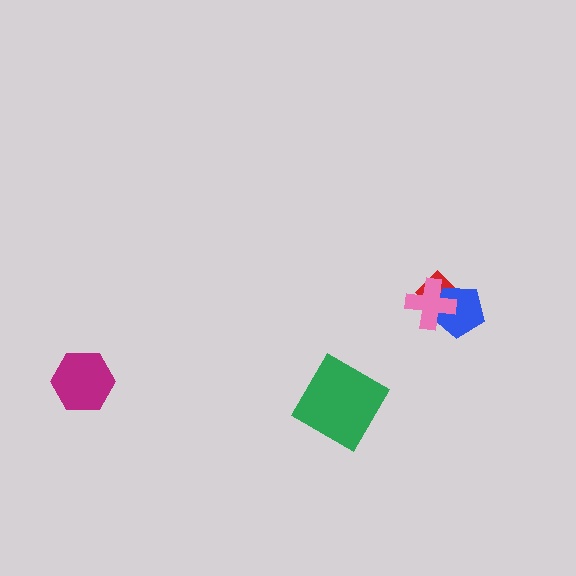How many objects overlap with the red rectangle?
2 objects overlap with the red rectangle.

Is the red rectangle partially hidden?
Yes, it is partially covered by another shape.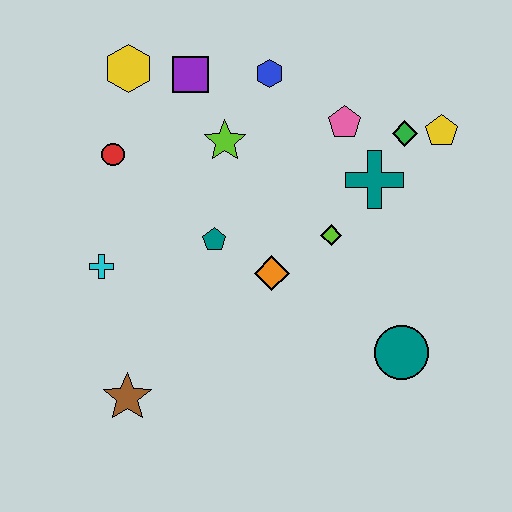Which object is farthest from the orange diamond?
The yellow hexagon is farthest from the orange diamond.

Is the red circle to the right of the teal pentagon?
No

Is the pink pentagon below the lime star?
No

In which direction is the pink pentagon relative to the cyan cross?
The pink pentagon is to the right of the cyan cross.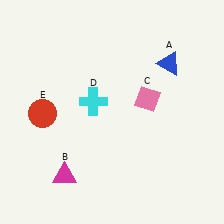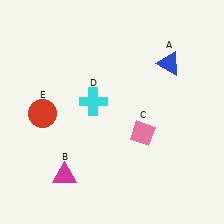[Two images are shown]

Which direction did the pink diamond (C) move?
The pink diamond (C) moved down.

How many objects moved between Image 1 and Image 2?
1 object moved between the two images.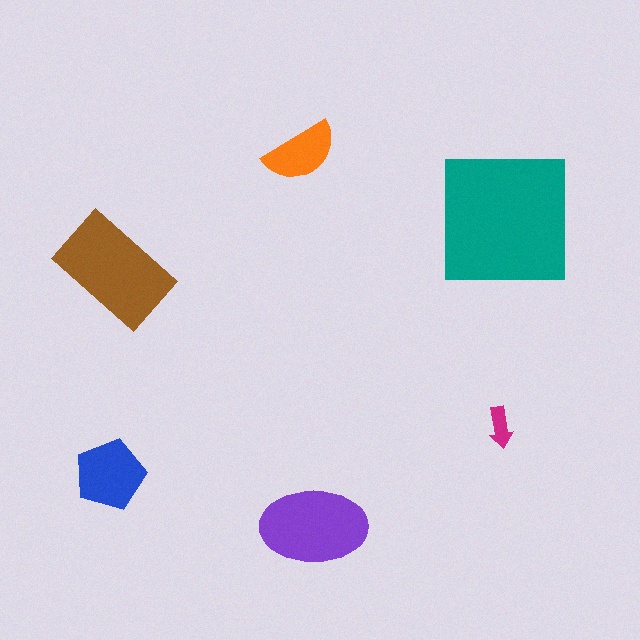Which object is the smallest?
The magenta arrow.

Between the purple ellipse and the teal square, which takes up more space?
The teal square.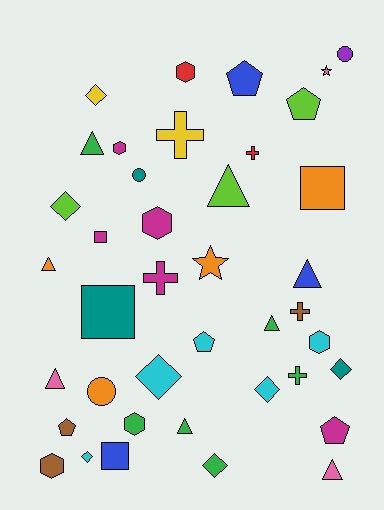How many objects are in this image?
There are 40 objects.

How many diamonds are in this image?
There are 7 diamonds.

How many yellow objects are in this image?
There are 2 yellow objects.